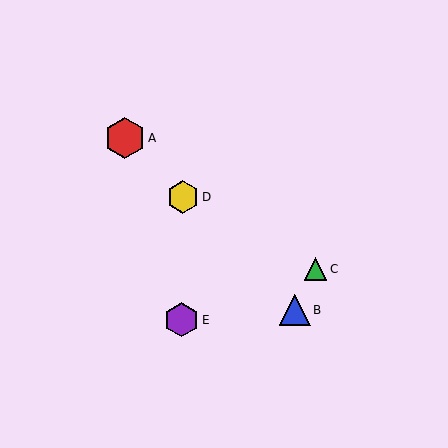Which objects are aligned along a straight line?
Objects A, B, D are aligned along a straight line.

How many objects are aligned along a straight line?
3 objects (A, B, D) are aligned along a straight line.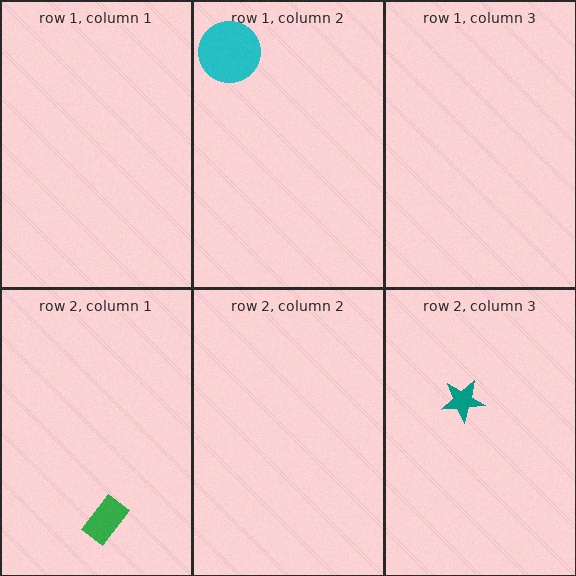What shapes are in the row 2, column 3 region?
The teal star.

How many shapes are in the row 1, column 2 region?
1.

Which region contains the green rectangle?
The row 2, column 1 region.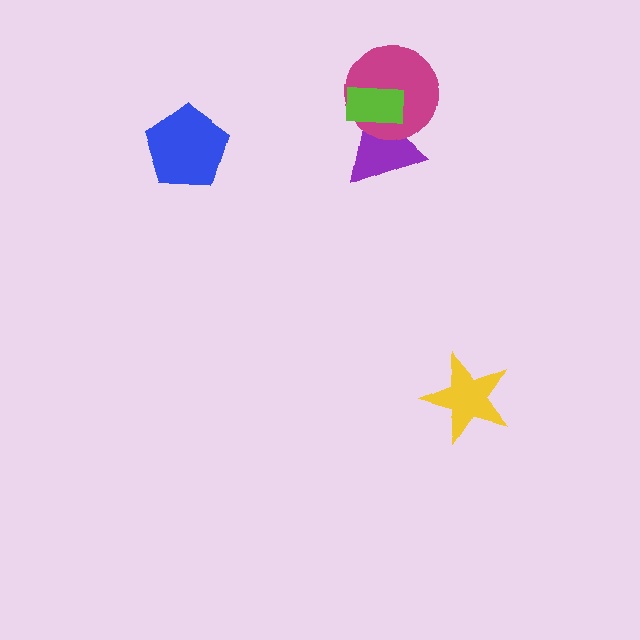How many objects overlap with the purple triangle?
2 objects overlap with the purple triangle.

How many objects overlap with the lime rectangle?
2 objects overlap with the lime rectangle.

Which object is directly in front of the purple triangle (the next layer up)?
The magenta circle is directly in front of the purple triangle.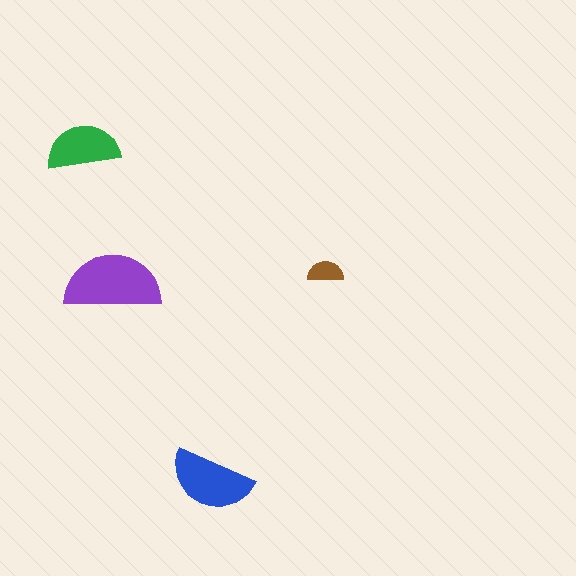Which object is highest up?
The green semicircle is topmost.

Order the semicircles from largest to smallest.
the purple one, the blue one, the green one, the brown one.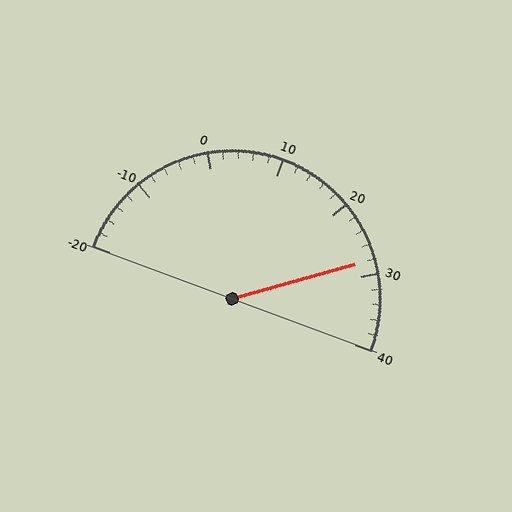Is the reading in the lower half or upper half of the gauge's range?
The reading is in the upper half of the range (-20 to 40).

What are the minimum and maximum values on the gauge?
The gauge ranges from -20 to 40.